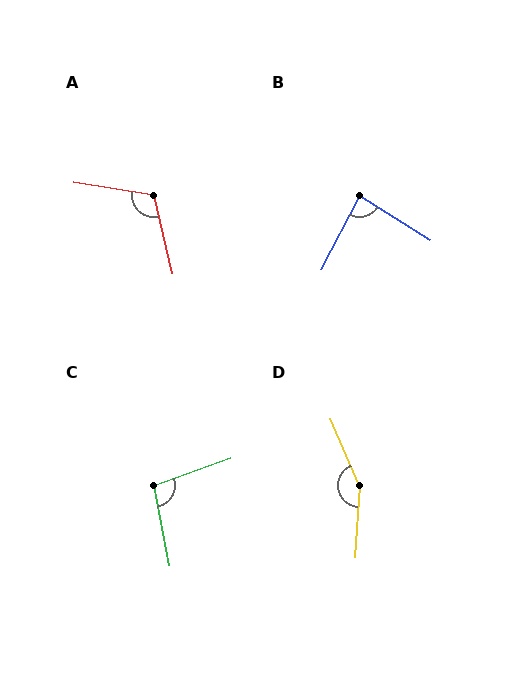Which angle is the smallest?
B, at approximately 86 degrees.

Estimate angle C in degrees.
Approximately 99 degrees.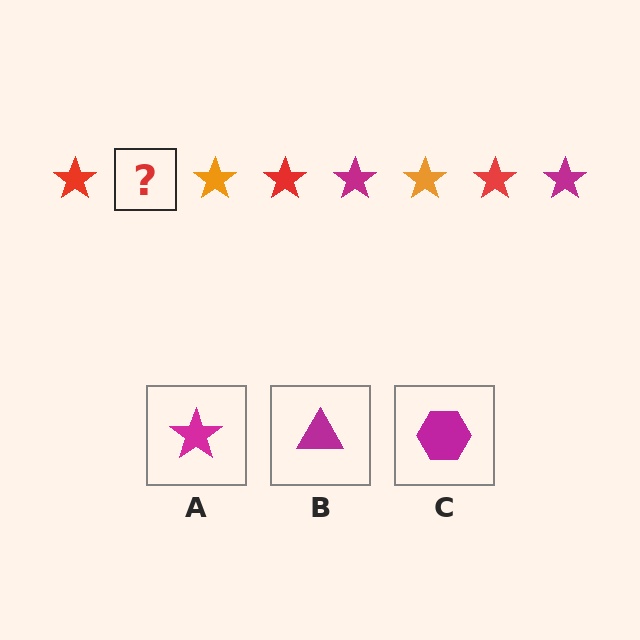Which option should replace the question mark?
Option A.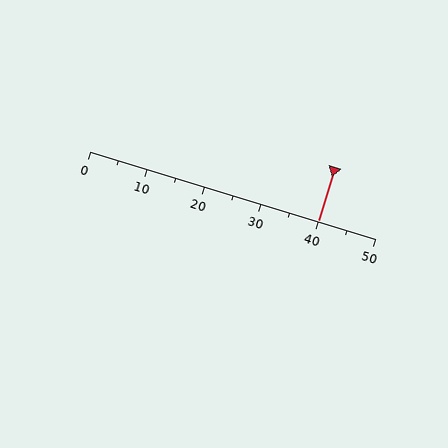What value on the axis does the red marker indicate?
The marker indicates approximately 40.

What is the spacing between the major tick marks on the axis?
The major ticks are spaced 10 apart.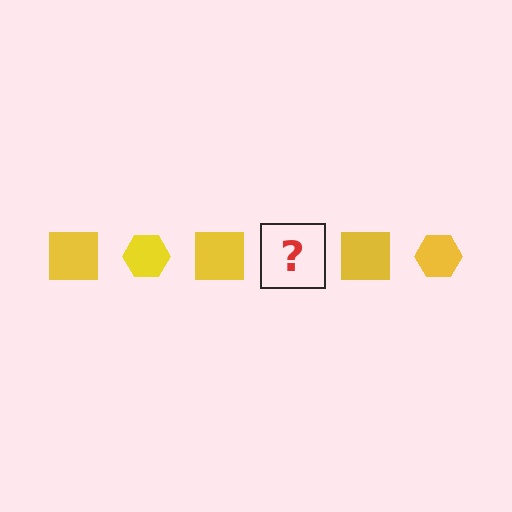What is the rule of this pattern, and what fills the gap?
The rule is that the pattern cycles through square, hexagon shapes in yellow. The gap should be filled with a yellow hexagon.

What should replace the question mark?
The question mark should be replaced with a yellow hexagon.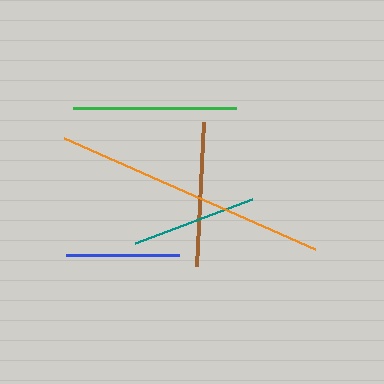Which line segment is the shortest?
The blue line is the shortest at approximately 113 pixels.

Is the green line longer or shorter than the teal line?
The green line is longer than the teal line.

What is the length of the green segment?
The green segment is approximately 163 pixels long.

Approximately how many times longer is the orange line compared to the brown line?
The orange line is approximately 1.9 times the length of the brown line.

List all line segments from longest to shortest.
From longest to shortest: orange, green, brown, teal, blue.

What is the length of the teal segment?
The teal segment is approximately 126 pixels long.